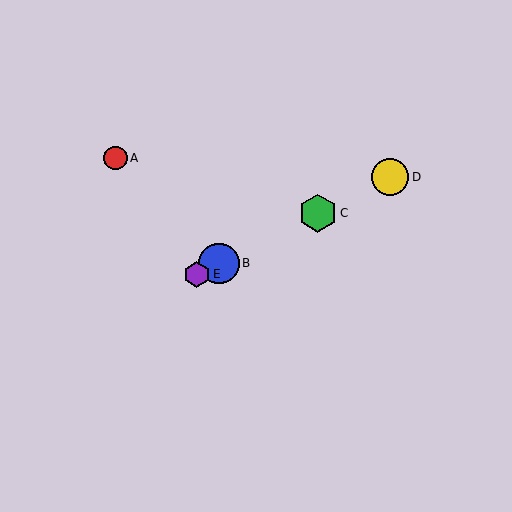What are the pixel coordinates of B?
Object B is at (219, 263).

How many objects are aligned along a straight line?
4 objects (B, C, D, E) are aligned along a straight line.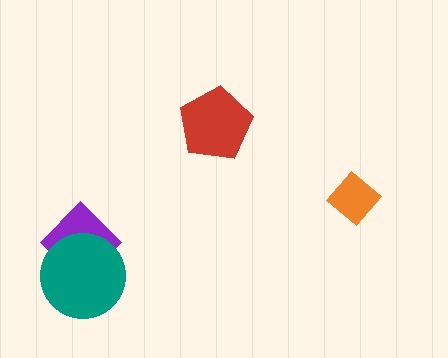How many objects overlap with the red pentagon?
0 objects overlap with the red pentagon.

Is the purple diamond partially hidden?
Yes, it is partially covered by another shape.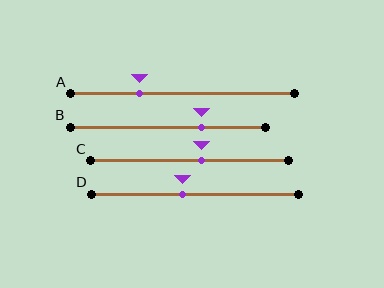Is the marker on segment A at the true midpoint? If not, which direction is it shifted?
No, the marker on segment A is shifted to the left by about 19% of the segment length.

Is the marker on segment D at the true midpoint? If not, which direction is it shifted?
No, the marker on segment D is shifted to the left by about 6% of the segment length.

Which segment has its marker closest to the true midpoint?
Segment D has its marker closest to the true midpoint.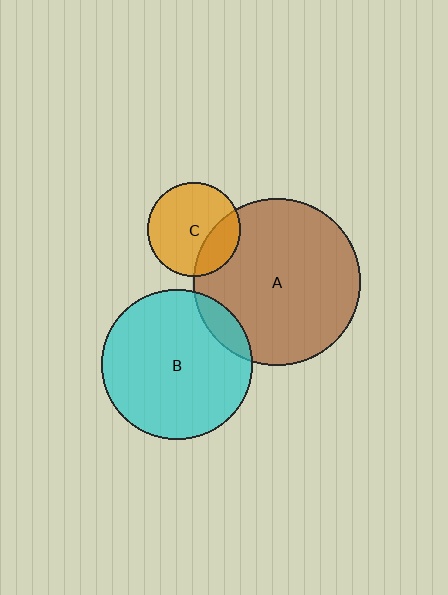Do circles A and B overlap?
Yes.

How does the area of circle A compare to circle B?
Approximately 1.2 times.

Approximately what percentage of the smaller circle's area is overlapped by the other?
Approximately 10%.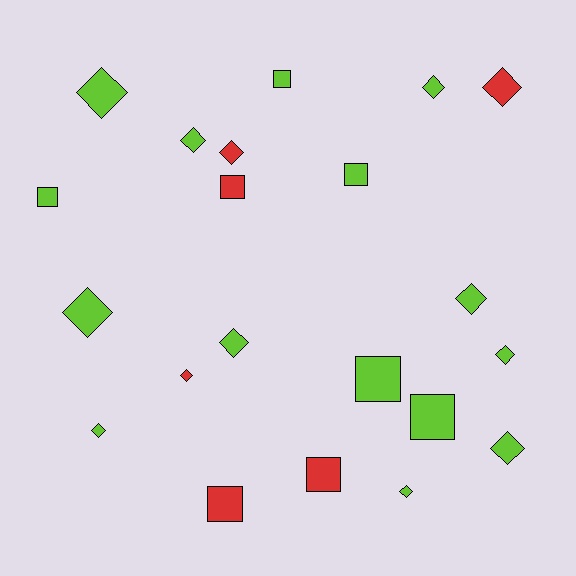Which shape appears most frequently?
Diamond, with 13 objects.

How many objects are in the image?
There are 21 objects.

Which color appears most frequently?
Lime, with 15 objects.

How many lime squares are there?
There are 5 lime squares.